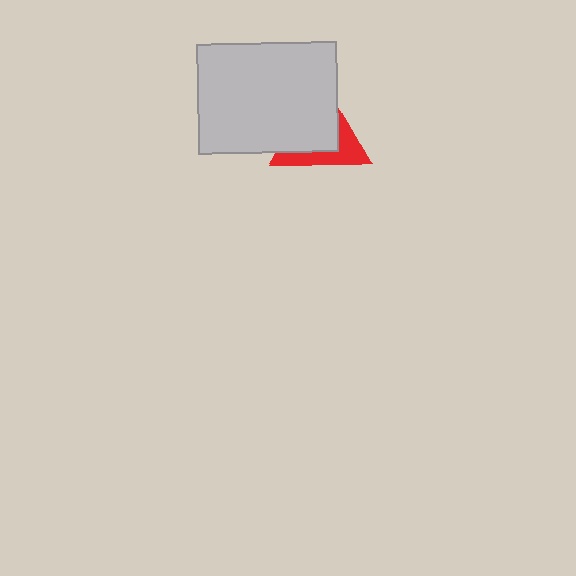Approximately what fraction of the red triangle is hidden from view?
Roughly 62% of the red triangle is hidden behind the light gray rectangle.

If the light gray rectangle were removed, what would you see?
You would see the complete red triangle.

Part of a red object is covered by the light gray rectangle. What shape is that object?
It is a triangle.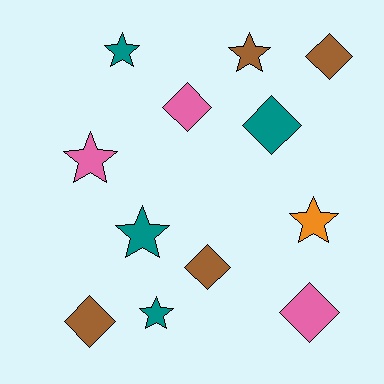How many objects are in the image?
There are 12 objects.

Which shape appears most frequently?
Diamond, with 6 objects.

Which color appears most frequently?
Brown, with 4 objects.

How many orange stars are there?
There is 1 orange star.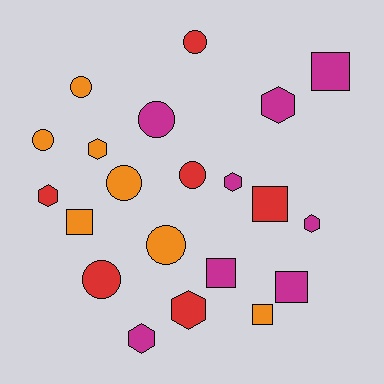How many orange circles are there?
There are 4 orange circles.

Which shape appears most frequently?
Circle, with 8 objects.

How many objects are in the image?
There are 21 objects.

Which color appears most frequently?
Magenta, with 8 objects.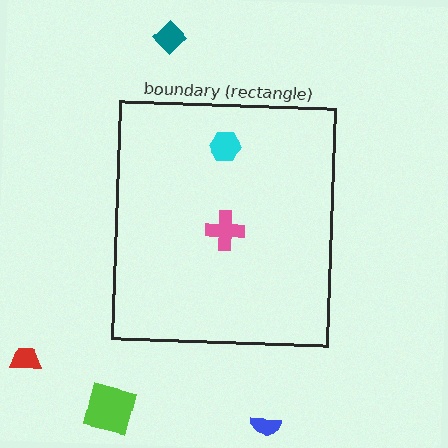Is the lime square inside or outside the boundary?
Outside.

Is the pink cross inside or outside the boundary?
Inside.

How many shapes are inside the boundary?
2 inside, 4 outside.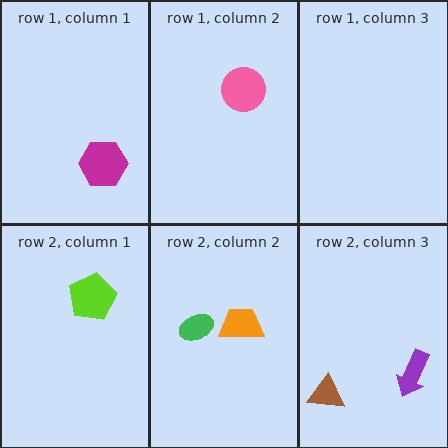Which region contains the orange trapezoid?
The row 2, column 2 region.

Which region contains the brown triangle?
The row 2, column 3 region.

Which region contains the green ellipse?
The row 2, column 2 region.